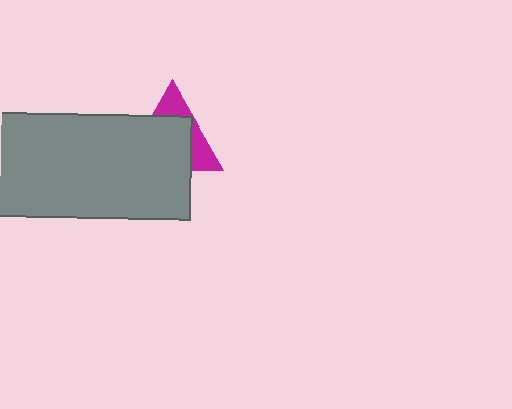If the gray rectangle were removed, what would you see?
You would see the complete magenta triangle.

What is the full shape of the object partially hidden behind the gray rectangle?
The partially hidden object is a magenta triangle.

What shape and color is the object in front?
The object in front is a gray rectangle.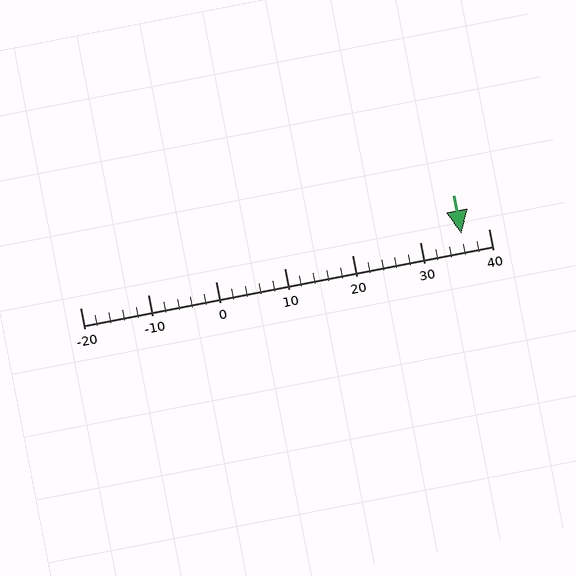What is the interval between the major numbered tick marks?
The major tick marks are spaced 10 units apart.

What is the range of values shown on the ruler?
The ruler shows values from -20 to 40.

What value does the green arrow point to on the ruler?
The green arrow points to approximately 36.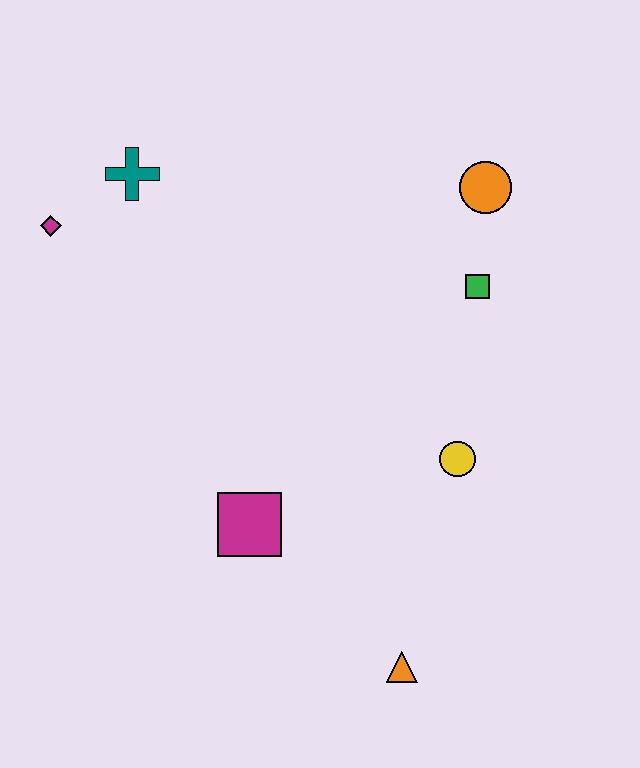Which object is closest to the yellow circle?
The green square is closest to the yellow circle.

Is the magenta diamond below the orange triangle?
No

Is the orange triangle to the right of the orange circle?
No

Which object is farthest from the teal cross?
The orange triangle is farthest from the teal cross.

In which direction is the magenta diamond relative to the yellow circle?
The magenta diamond is to the left of the yellow circle.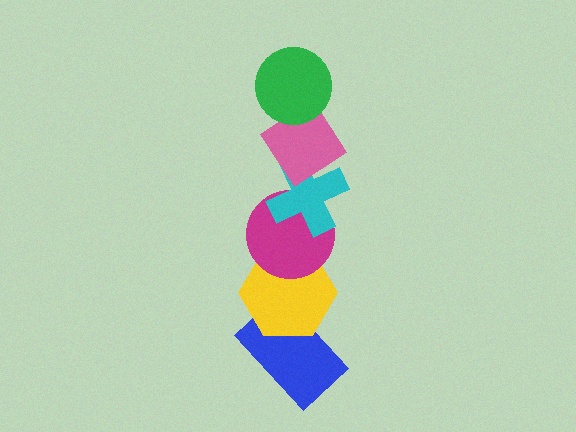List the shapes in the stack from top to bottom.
From top to bottom: the green circle, the pink diamond, the cyan cross, the magenta circle, the yellow hexagon, the blue rectangle.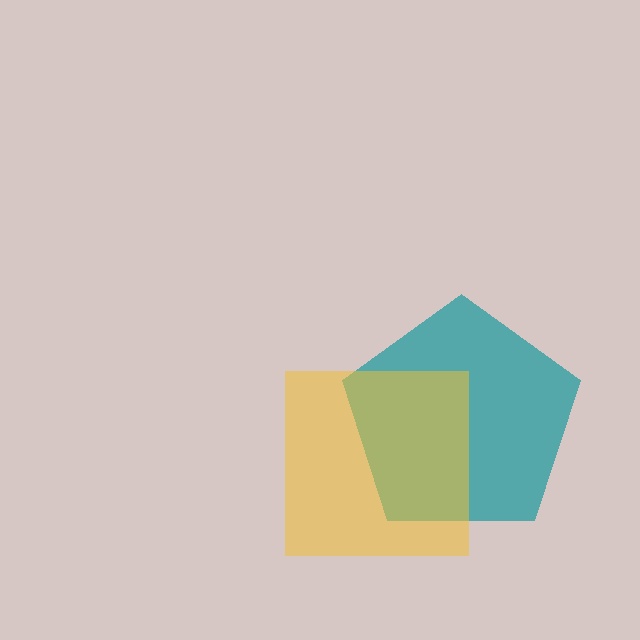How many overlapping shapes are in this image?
There are 2 overlapping shapes in the image.